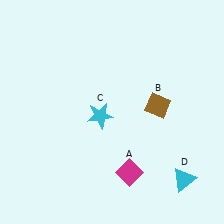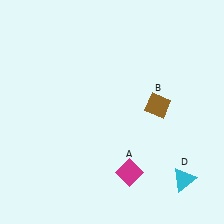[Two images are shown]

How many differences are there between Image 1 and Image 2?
There is 1 difference between the two images.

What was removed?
The cyan star (C) was removed in Image 2.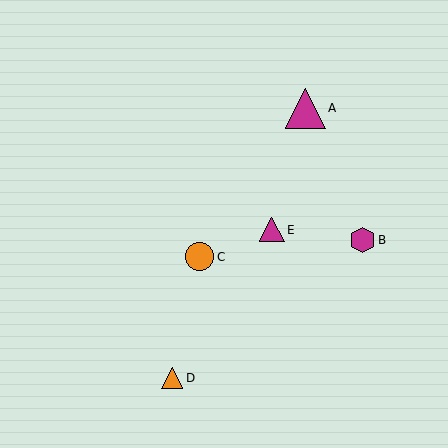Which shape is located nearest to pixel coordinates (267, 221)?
The magenta triangle (labeled E) at (272, 230) is nearest to that location.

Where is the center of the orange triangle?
The center of the orange triangle is at (172, 378).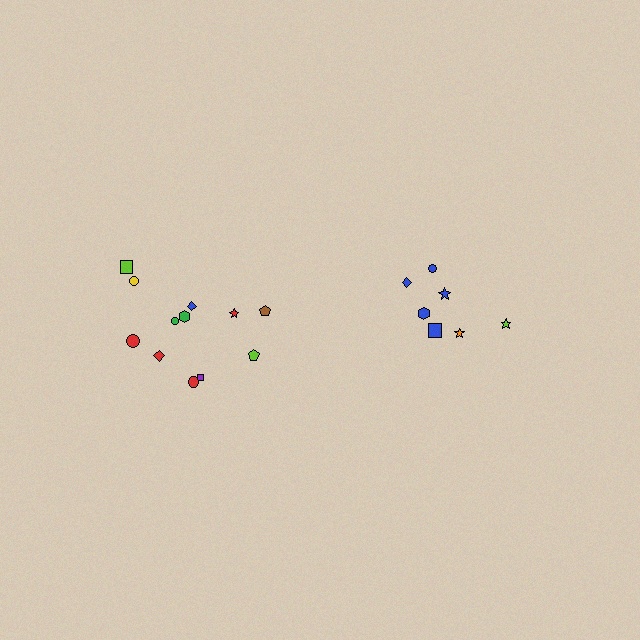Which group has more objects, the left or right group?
The left group.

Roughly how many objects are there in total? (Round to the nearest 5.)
Roughly 20 objects in total.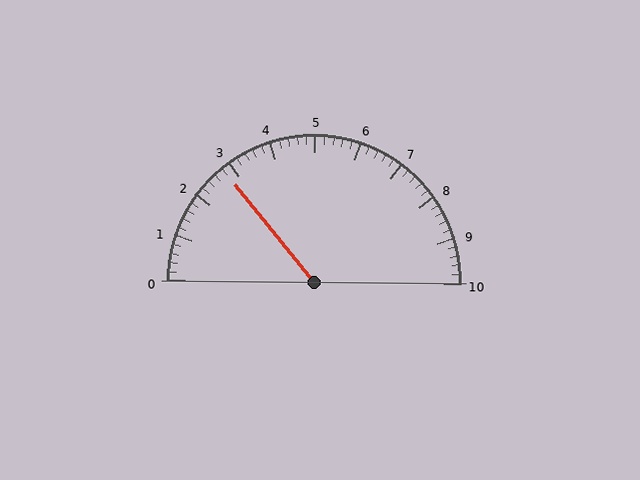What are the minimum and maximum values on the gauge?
The gauge ranges from 0 to 10.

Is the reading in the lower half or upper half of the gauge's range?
The reading is in the lower half of the range (0 to 10).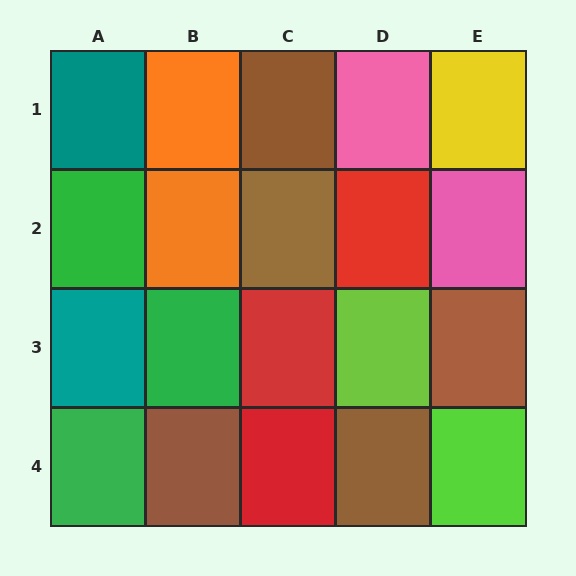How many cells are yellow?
1 cell is yellow.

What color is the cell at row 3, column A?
Teal.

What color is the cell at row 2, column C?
Brown.